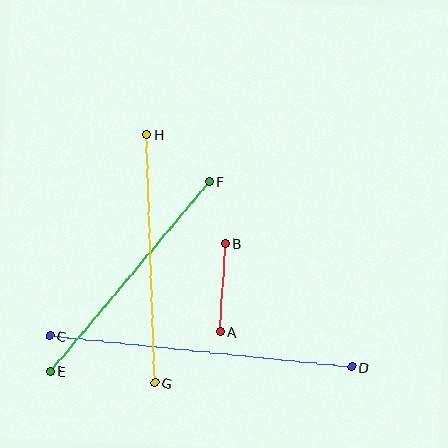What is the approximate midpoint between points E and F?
The midpoint is at approximately (130, 276) pixels.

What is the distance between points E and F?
The distance is approximately 247 pixels.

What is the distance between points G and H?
The distance is approximately 248 pixels.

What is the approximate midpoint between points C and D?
The midpoint is at approximately (201, 351) pixels.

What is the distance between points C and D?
The distance is approximately 304 pixels.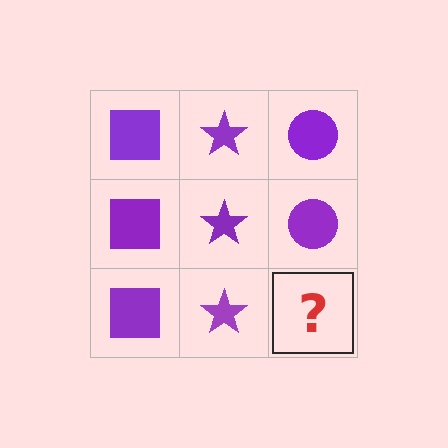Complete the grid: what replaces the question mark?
The question mark should be replaced with a purple circle.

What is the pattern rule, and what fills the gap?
The rule is that each column has a consistent shape. The gap should be filled with a purple circle.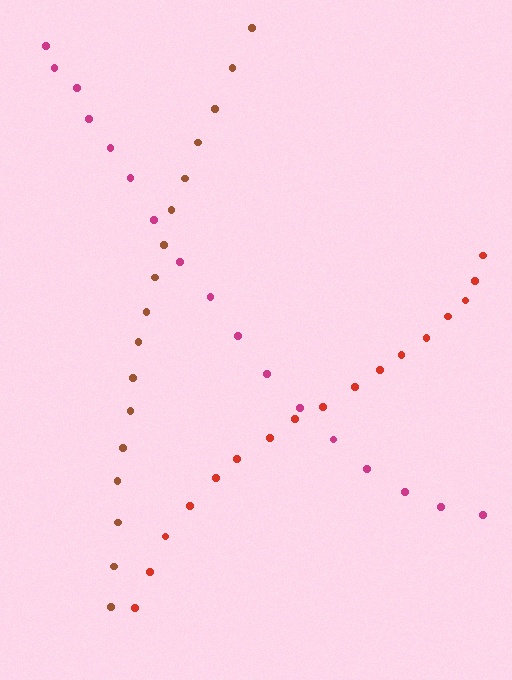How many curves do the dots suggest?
There are 3 distinct paths.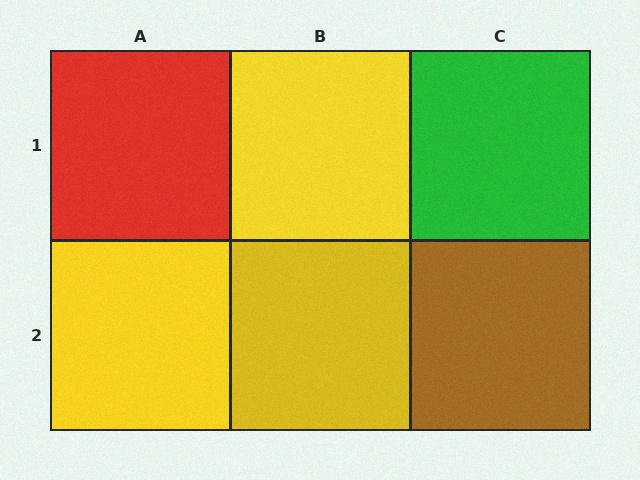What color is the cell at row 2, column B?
Yellow.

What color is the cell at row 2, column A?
Yellow.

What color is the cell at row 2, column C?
Brown.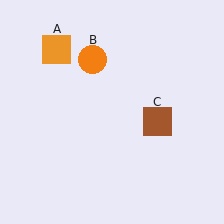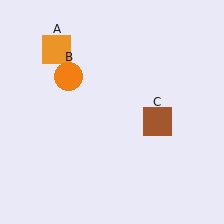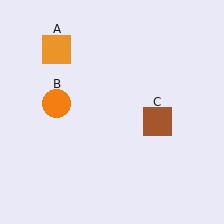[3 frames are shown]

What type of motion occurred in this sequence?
The orange circle (object B) rotated counterclockwise around the center of the scene.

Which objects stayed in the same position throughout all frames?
Orange square (object A) and brown square (object C) remained stationary.